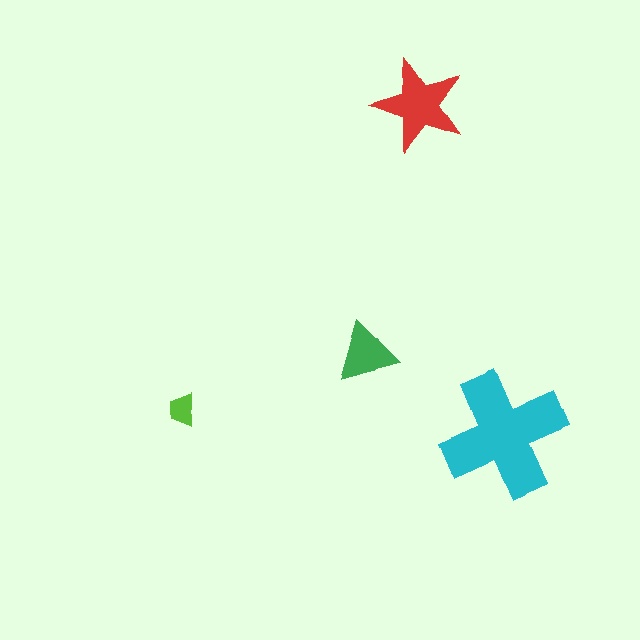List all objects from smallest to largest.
The lime trapezoid, the green triangle, the red star, the cyan cross.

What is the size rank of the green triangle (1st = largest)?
3rd.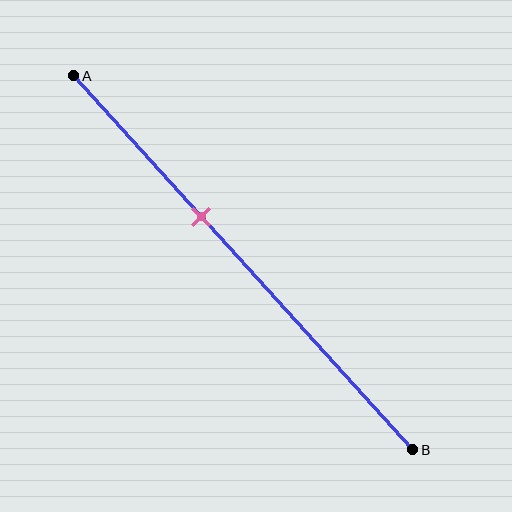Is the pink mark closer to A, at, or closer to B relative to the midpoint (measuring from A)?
The pink mark is closer to point A than the midpoint of segment AB.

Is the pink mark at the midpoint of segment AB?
No, the mark is at about 40% from A, not at the 50% midpoint.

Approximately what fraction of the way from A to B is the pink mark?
The pink mark is approximately 40% of the way from A to B.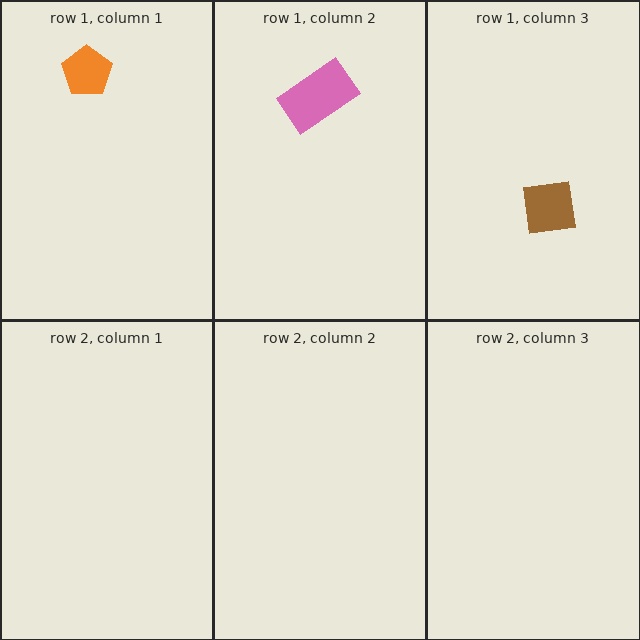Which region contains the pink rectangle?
The row 1, column 2 region.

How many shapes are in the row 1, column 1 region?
1.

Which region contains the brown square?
The row 1, column 3 region.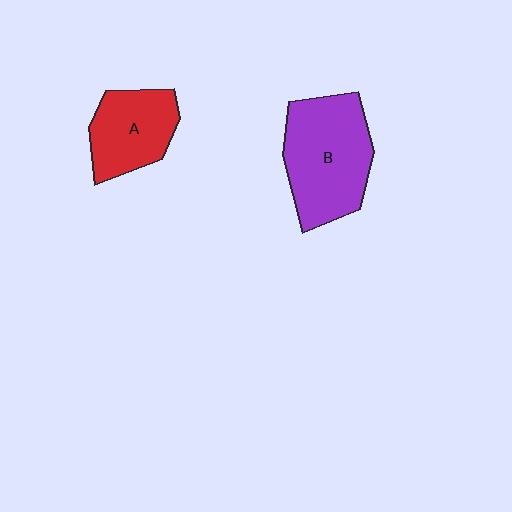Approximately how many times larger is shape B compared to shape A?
Approximately 1.5 times.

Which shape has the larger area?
Shape B (purple).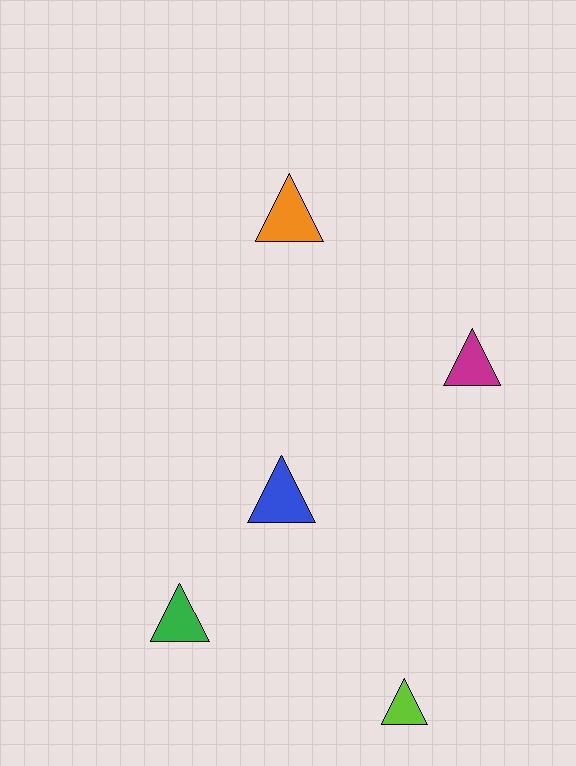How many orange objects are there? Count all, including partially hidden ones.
There is 1 orange object.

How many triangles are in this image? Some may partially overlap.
There are 5 triangles.